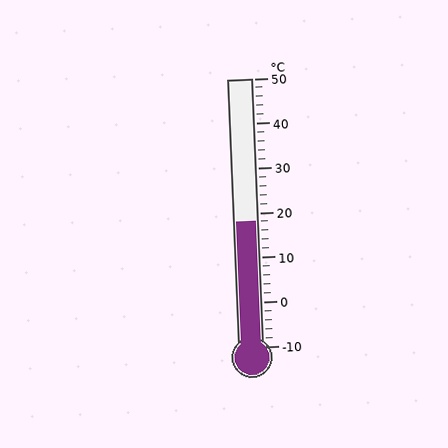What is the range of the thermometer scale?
The thermometer scale ranges from -10°C to 50°C.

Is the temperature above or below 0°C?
The temperature is above 0°C.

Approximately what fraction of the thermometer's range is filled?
The thermometer is filled to approximately 45% of its range.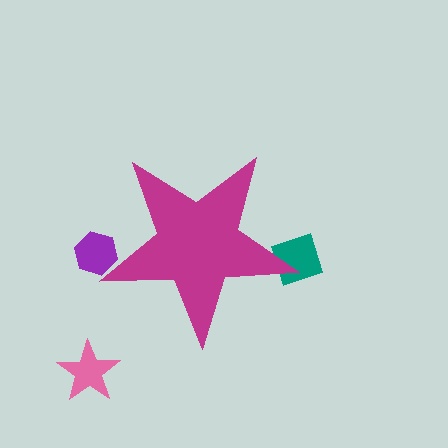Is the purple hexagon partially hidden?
Yes, the purple hexagon is partially hidden behind the magenta star.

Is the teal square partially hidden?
Yes, the teal square is partially hidden behind the magenta star.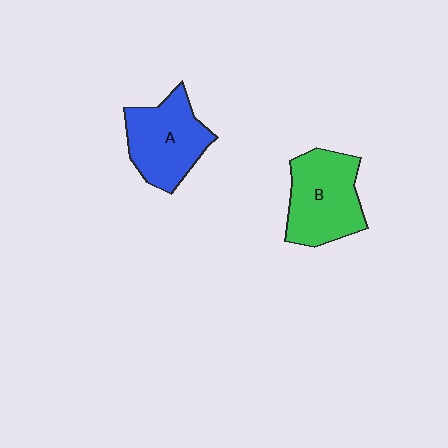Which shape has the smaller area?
Shape A (blue).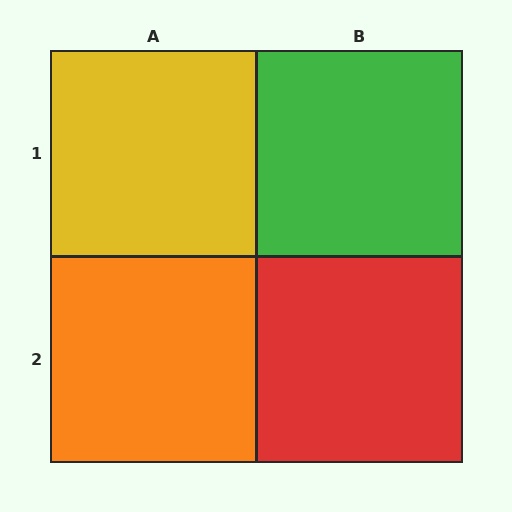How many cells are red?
1 cell is red.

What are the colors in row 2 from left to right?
Orange, red.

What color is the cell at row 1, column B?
Green.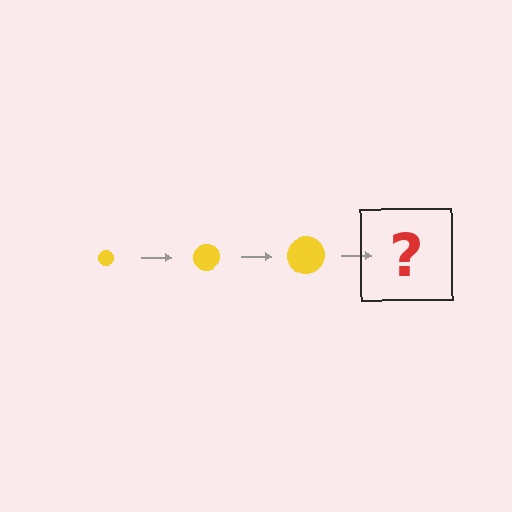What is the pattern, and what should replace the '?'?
The pattern is that the circle gets progressively larger each step. The '?' should be a yellow circle, larger than the previous one.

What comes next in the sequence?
The next element should be a yellow circle, larger than the previous one.